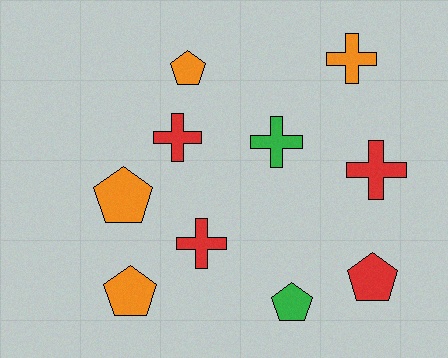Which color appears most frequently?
Red, with 4 objects.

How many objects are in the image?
There are 10 objects.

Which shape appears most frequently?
Cross, with 5 objects.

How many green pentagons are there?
There is 1 green pentagon.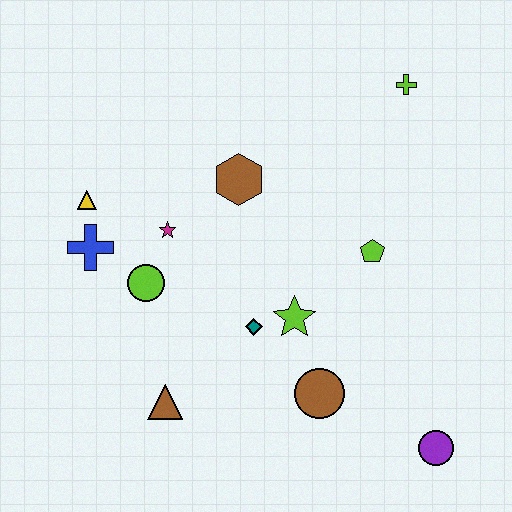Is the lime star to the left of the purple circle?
Yes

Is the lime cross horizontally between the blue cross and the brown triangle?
No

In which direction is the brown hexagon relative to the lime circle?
The brown hexagon is above the lime circle.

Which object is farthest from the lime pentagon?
The yellow triangle is farthest from the lime pentagon.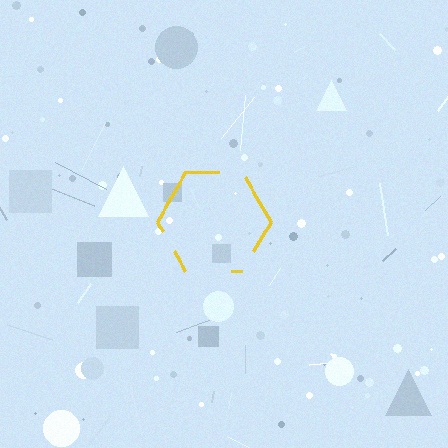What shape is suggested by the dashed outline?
The dashed outline suggests a hexagon.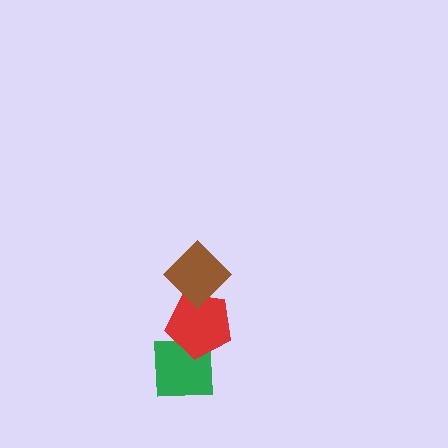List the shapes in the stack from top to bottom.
From top to bottom: the brown diamond, the red pentagon, the green square.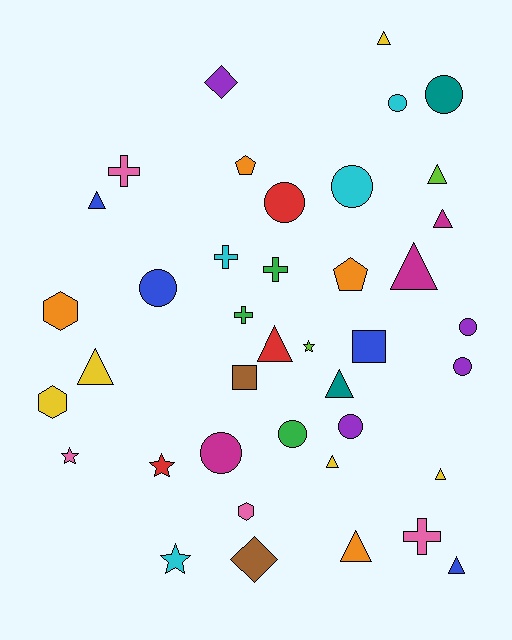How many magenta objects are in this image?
There are 3 magenta objects.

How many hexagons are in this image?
There are 3 hexagons.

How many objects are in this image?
There are 40 objects.